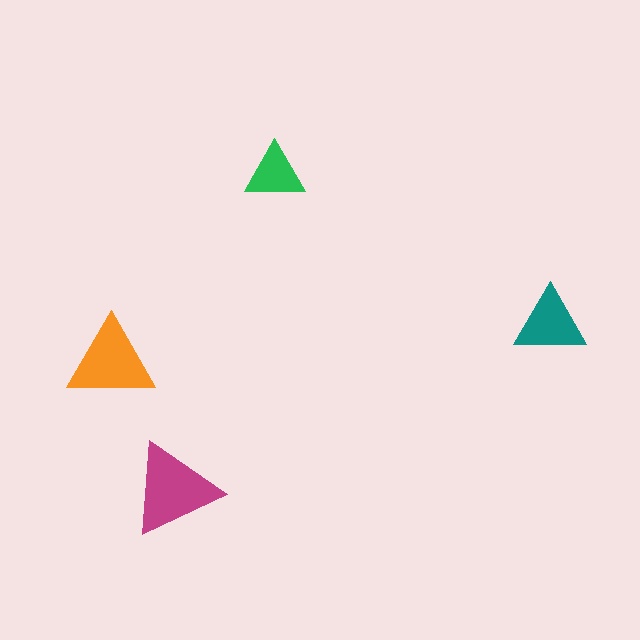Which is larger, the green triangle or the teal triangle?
The teal one.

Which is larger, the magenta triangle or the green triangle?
The magenta one.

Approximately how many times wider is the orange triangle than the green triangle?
About 1.5 times wider.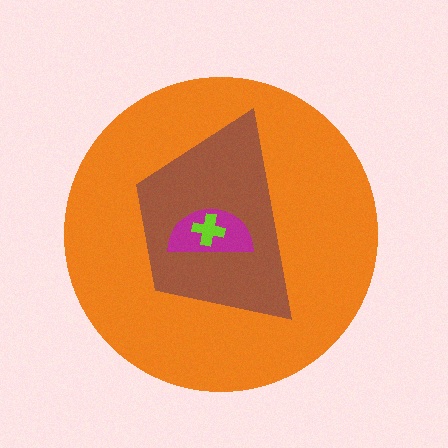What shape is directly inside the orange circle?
The brown trapezoid.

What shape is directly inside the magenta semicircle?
The lime cross.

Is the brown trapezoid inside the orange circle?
Yes.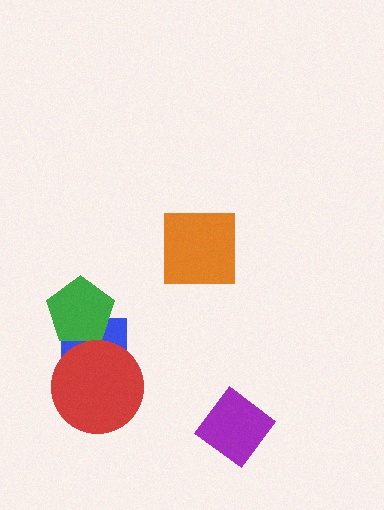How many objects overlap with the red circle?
1 object overlaps with the red circle.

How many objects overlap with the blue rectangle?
2 objects overlap with the blue rectangle.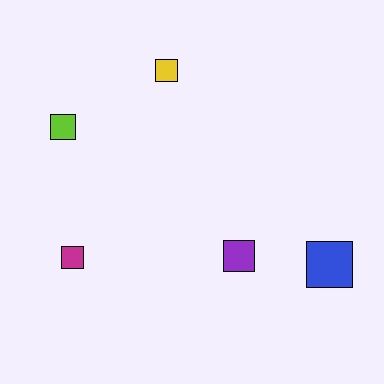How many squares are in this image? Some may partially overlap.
There are 5 squares.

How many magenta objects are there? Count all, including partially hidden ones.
There is 1 magenta object.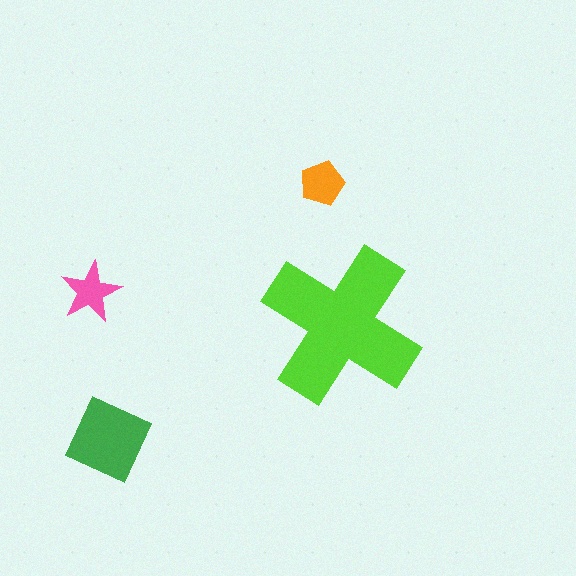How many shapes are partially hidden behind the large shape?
0 shapes are partially hidden.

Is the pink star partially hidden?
No, the pink star is fully visible.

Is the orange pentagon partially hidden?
No, the orange pentagon is fully visible.